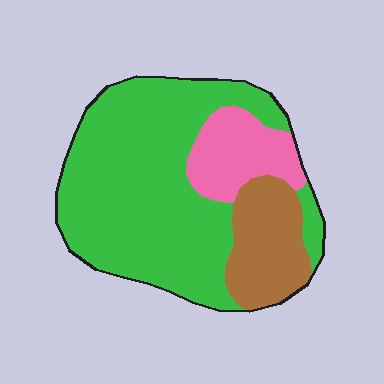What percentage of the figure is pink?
Pink takes up about one sixth (1/6) of the figure.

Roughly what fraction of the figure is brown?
Brown takes up about one sixth (1/6) of the figure.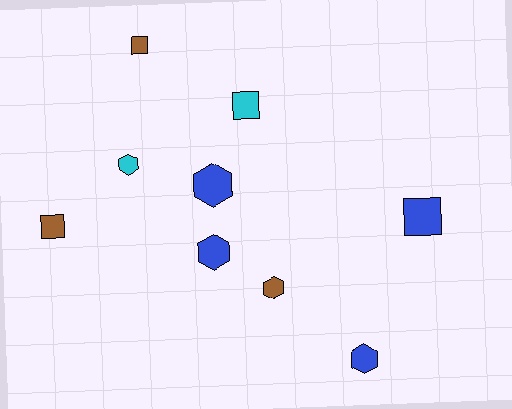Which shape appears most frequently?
Hexagon, with 5 objects.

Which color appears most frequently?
Blue, with 4 objects.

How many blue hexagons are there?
There are 3 blue hexagons.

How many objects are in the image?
There are 9 objects.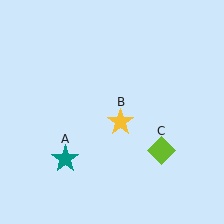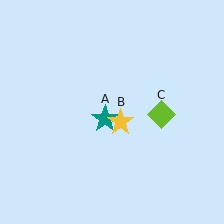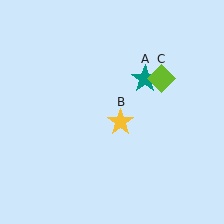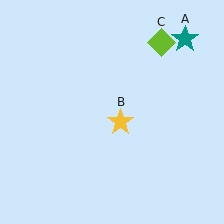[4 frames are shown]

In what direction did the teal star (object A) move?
The teal star (object A) moved up and to the right.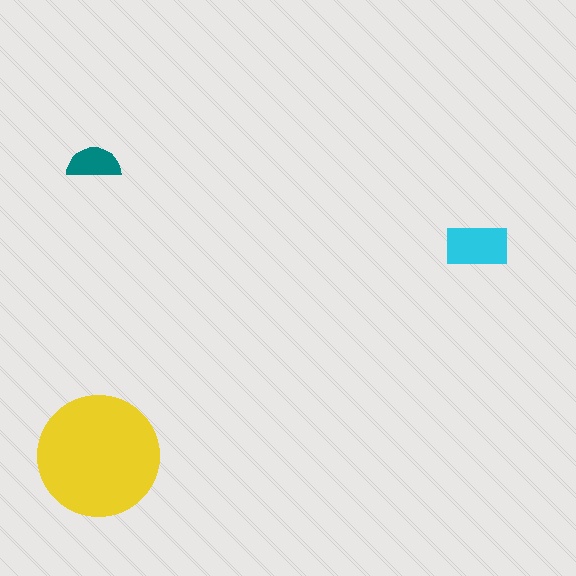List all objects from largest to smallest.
The yellow circle, the cyan rectangle, the teal semicircle.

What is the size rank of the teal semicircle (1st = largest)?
3rd.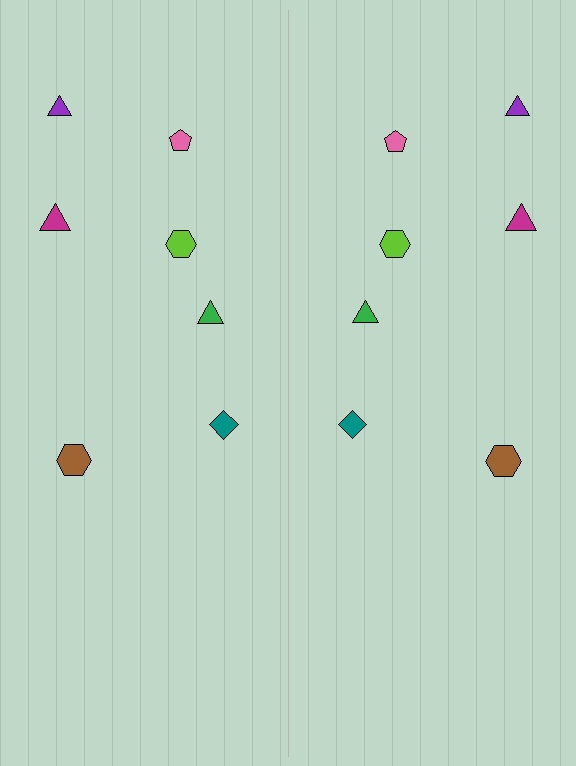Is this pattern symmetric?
Yes, this pattern has bilateral (reflection) symmetry.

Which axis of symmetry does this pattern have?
The pattern has a vertical axis of symmetry running through the center of the image.